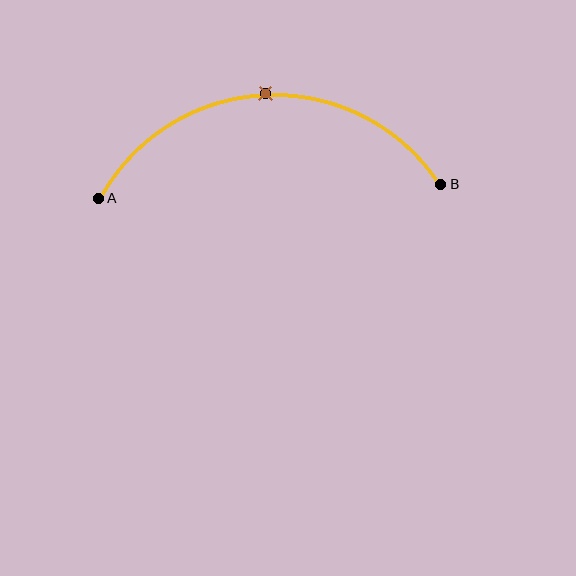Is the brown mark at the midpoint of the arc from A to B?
Yes. The brown mark lies on the arc at equal arc-length from both A and B — it is the arc midpoint.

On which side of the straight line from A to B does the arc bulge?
The arc bulges above the straight line connecting A and B.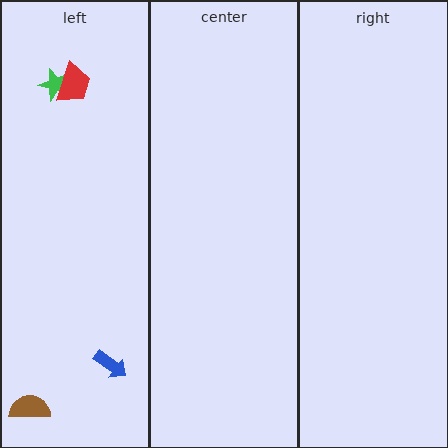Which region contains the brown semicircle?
The left region.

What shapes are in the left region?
The green star, the blue arrow, the brown semicircle, the red trapezoid.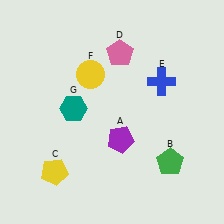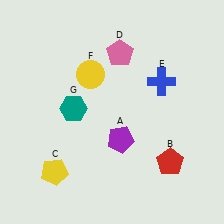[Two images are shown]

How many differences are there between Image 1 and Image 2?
There is 1 difference between the two images.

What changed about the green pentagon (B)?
In Image 1, B is green. In Image 2, it changed to red.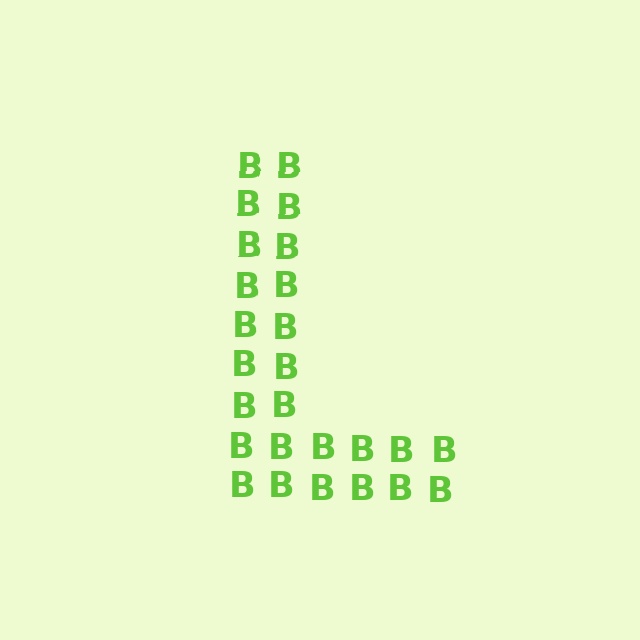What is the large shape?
The large shape is the letter L.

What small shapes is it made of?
It is made of small letter B's.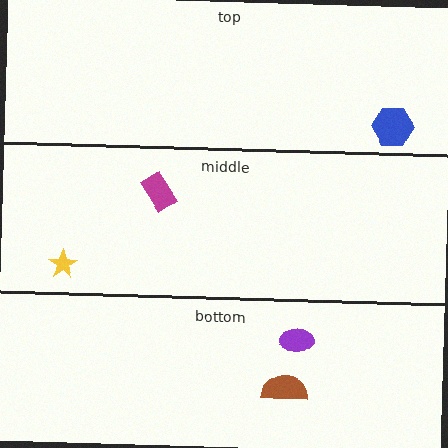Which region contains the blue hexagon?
The top region.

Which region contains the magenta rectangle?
The middle region.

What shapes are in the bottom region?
The brown semicircle, the purple ellipse.